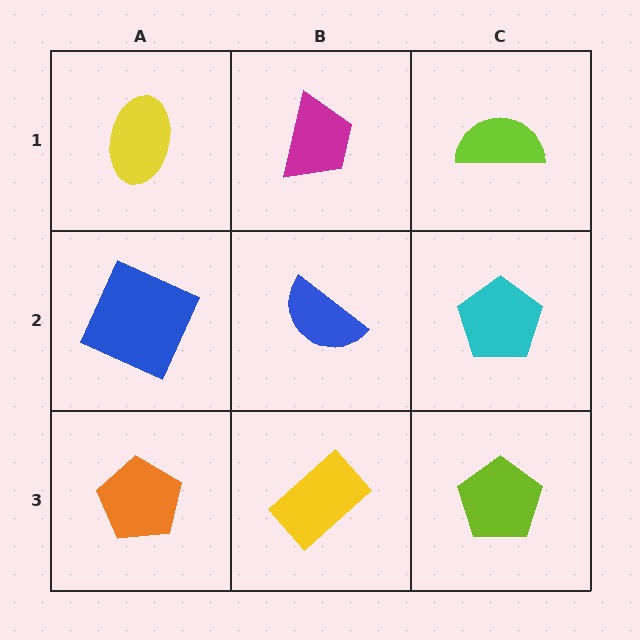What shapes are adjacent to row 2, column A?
A yellow ellipse (row 1, column A), an orange pentagon (row 3, column A), a blue semicircle (row 2, column B).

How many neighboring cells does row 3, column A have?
2.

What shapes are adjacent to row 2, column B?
A magenta trapezoid (row 1, column B), a yellow rectangle (row 3, column B), a blue square (row 2, column A), a cyan pentagon (row 2, column C).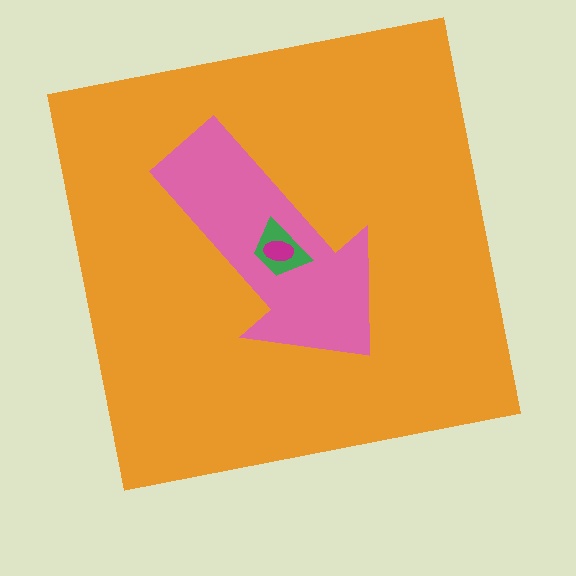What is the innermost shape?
The magenta ellipse.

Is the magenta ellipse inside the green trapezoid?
Yes.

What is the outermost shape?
The orange square.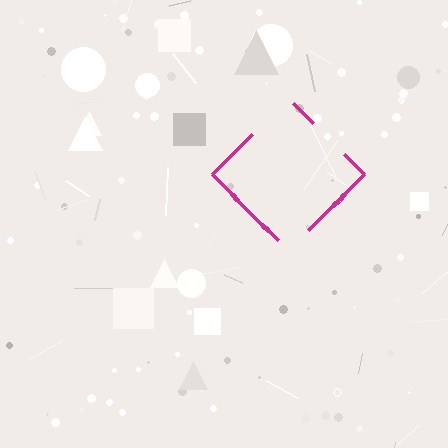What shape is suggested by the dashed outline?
The dashed outline suggests a diamond.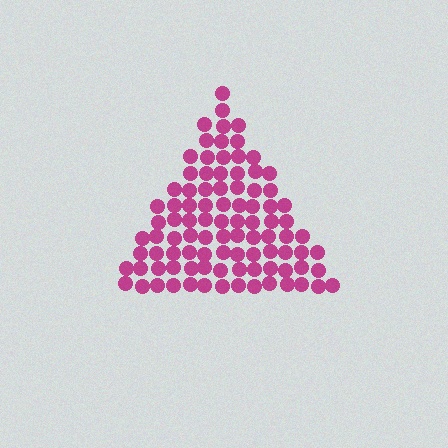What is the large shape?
The large shape is a triangle.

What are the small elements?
The small elements are circles.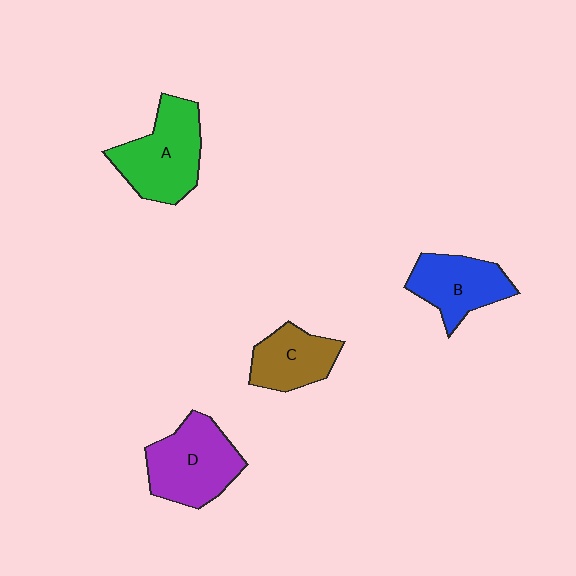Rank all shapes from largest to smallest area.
From largest to smallest: A (green), D (purple), B (blue), C (brown).